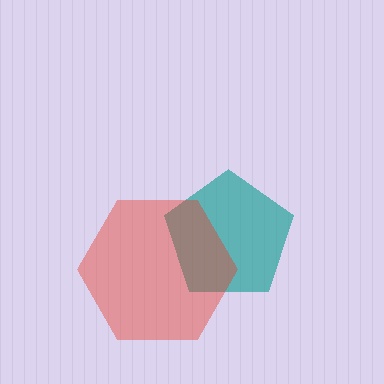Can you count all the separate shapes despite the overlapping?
Yes, there are 2 separate shapes.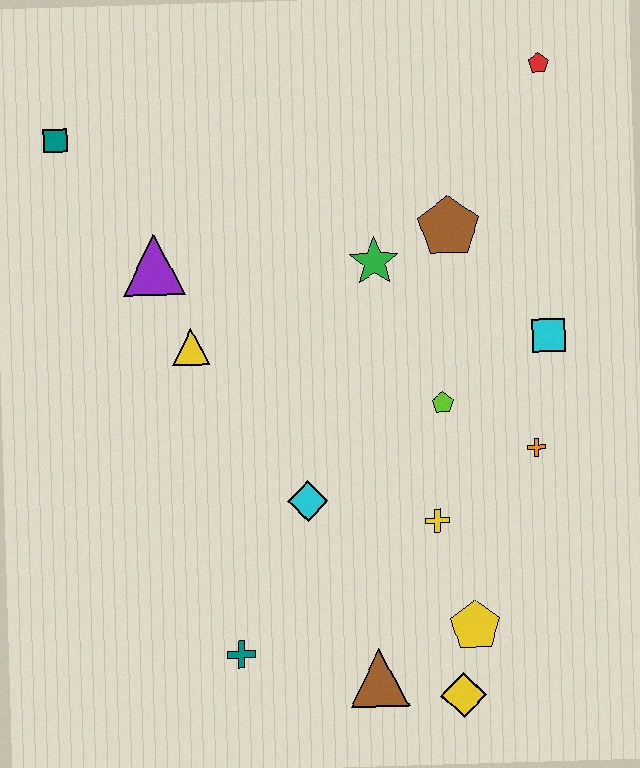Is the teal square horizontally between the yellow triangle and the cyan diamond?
No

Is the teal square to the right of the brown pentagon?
No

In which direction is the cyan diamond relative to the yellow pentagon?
The cyan diamond is to the left of the yellow pentagon.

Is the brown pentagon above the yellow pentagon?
Yes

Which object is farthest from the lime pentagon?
The teal square is farthest from the lime pentagon.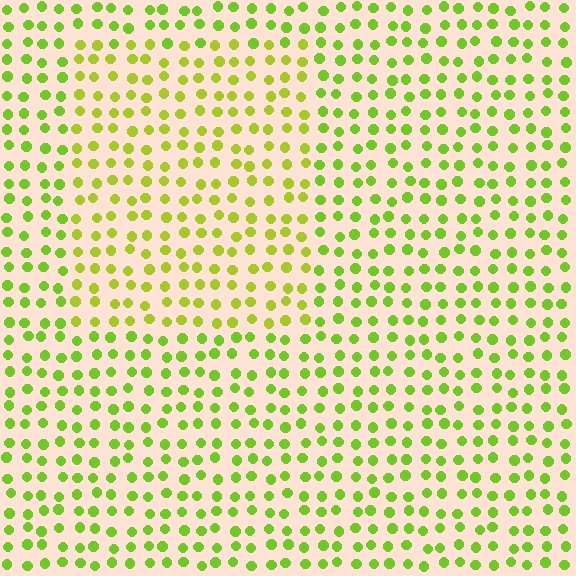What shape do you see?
I see a rectangle.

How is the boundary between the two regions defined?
The boundary is defined purely by a slight shift in hue (about 20 degrees). Spacing, size, and orientation are identical on both sides.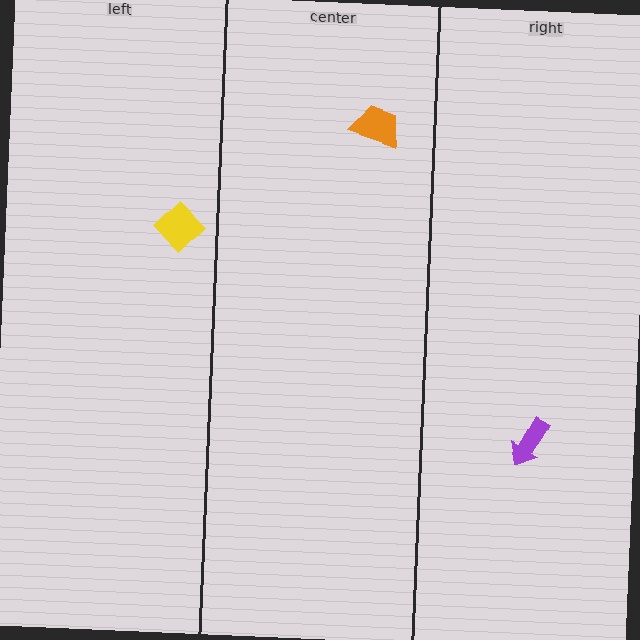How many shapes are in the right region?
1.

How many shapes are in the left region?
1.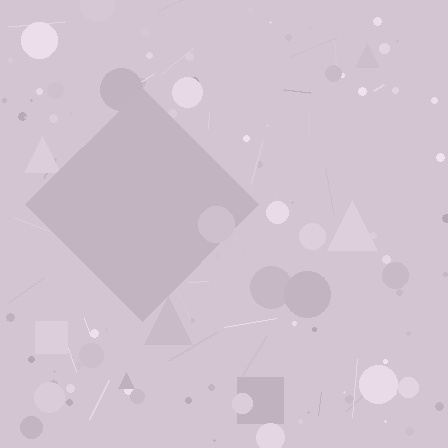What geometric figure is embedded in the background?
A diamond is embedded in the background.